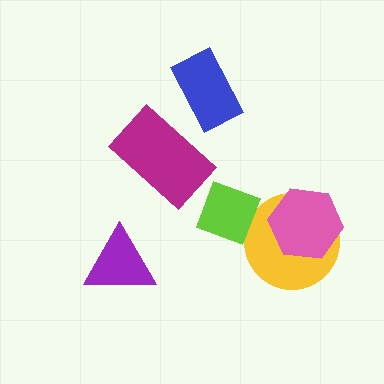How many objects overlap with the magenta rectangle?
0 objects overlap with the magenta rectangle.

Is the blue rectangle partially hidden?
No, no other shape covers it.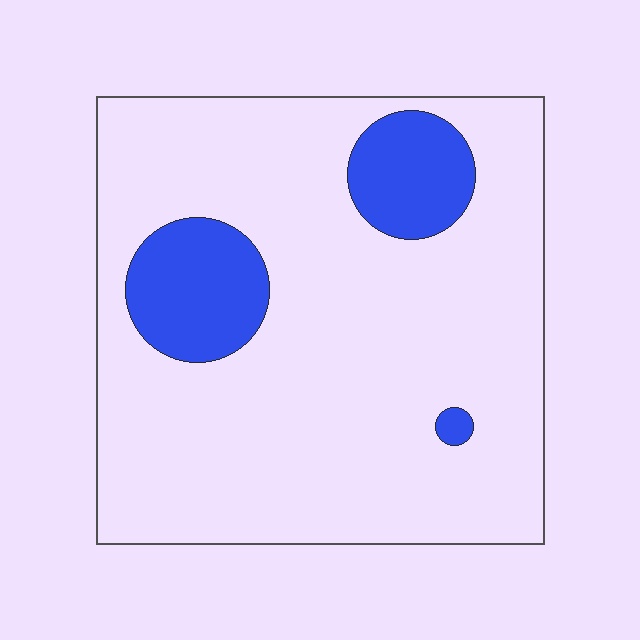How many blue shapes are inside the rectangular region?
3.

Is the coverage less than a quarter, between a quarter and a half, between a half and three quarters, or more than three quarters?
Less than a quarter.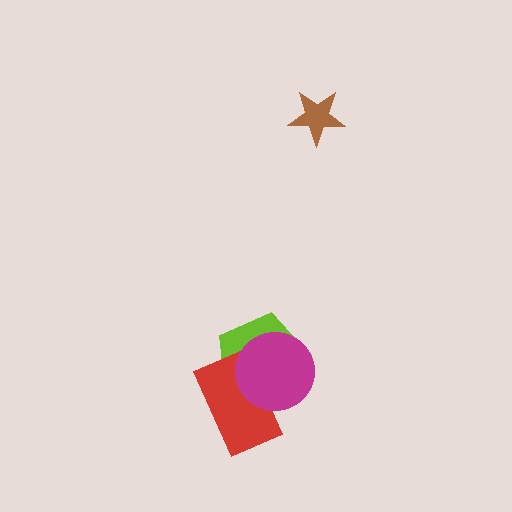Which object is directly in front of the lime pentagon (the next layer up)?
The red rectangle is directly in front of the lime pentagon.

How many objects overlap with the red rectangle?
2 objects overlap with the red rectangle.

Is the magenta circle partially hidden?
No, no other shape covers it.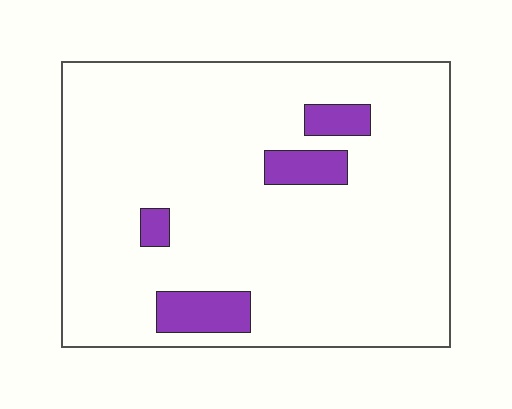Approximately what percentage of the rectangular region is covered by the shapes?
Approximately 10%.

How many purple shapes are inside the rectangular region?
4.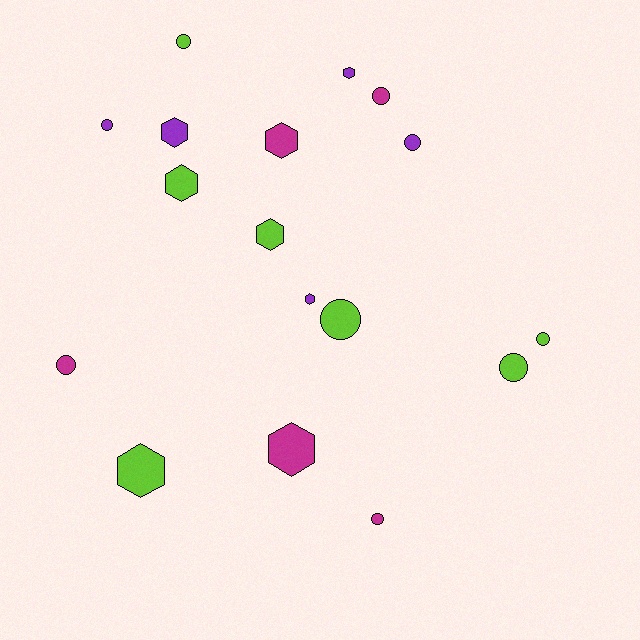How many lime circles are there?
There are 4 lime circles.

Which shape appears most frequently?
Circle, with 9 objects.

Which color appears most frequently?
Lime, with 7 objects.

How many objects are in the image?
There are 17 objects.